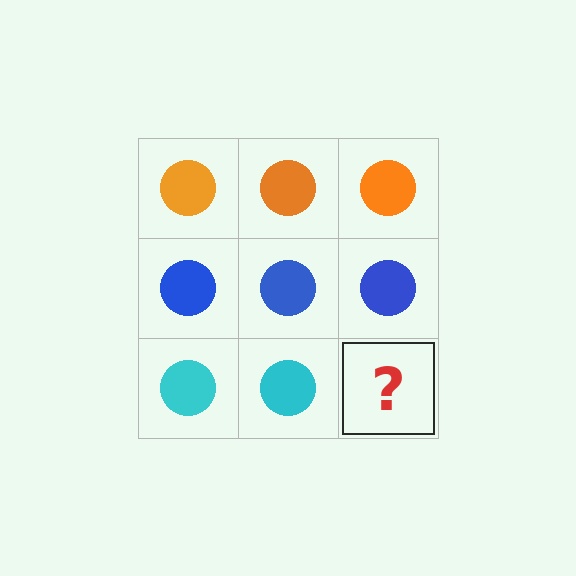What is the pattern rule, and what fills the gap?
The rule is that each row has a consistent color. The gap should be filled with a cyan circle.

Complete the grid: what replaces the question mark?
The question mark should be replaced with a cyan circle.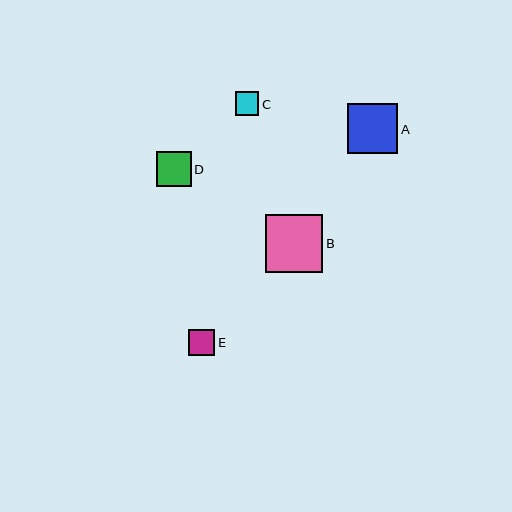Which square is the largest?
Square B is the largest with a size of approximately 57 pixels.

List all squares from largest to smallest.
From largest to smallest: B, A, D, E, C.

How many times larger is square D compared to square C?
Square D is approximately 1.5 times the size of square C.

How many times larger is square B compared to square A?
Square B is approximately 1.1 times the size of square A.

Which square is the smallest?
Square C is the smallest with a size of approximately 24 pixels.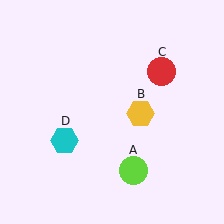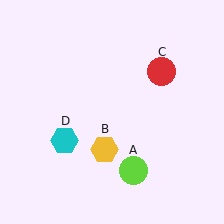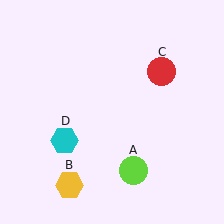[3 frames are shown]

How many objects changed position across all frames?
1 object changed position: yellow hexagon (object B).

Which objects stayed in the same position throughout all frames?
Lime circle (object A) and red circle (object C) and cyan hexagon (object D) remained stationary.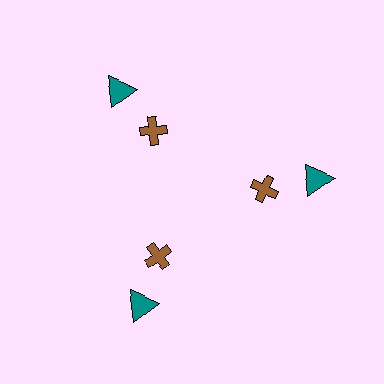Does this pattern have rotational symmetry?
Yes, this pattern has 3-fold rotational symmetry. It looks the same after rotating 120 degrees around the center.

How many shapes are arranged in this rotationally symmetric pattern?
There are 6 shapes, arranged in 3 groups of 2.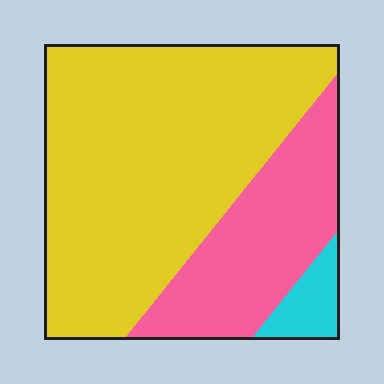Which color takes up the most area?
Yellow, at roughly 65%.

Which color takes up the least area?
Cyan, at roughly 5%.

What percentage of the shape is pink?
Pink takes up about one quarter (1/4) of the shape.